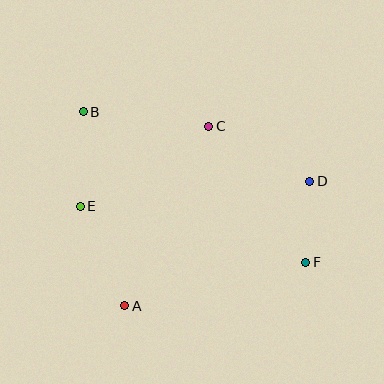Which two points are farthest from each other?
Points B and F are farthest from each other.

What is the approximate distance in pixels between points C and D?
The distance between C and D is approximately 115 pixels.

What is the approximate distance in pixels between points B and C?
The distance between B and C is approximately 126 pixels.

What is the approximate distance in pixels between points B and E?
The distance between B and E is approximately 94 pixels.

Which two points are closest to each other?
Points D and F are closest to each other.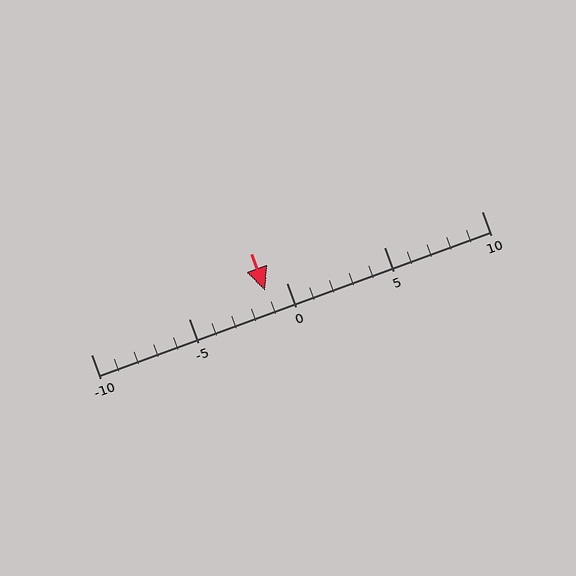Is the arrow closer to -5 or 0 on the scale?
The arrow is closer to 0.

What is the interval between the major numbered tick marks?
The major tick marks are spaced 5 units apart.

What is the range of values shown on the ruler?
The ruler shows values from -10 to 10.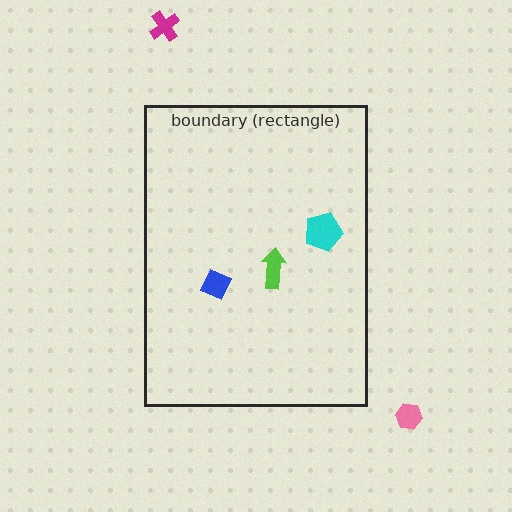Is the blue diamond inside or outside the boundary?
Inside.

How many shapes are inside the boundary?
3 inside, 2 outside.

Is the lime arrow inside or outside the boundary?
Inside.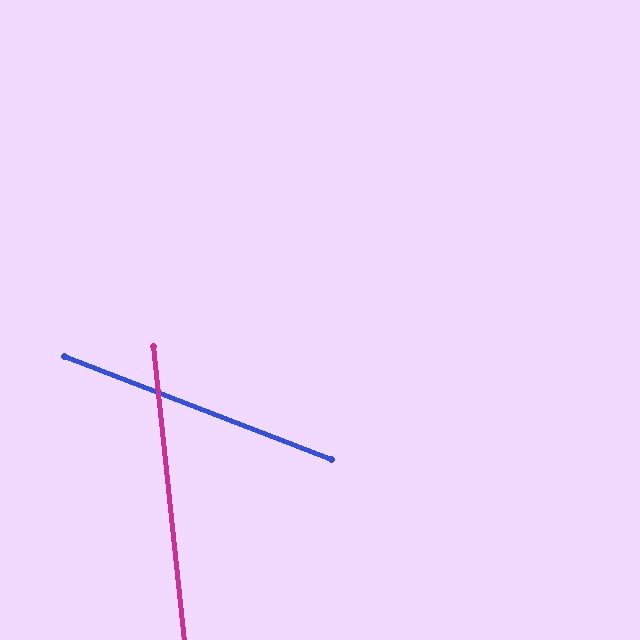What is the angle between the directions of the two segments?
Approximately 63 degrees.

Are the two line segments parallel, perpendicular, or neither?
Neither parallel nor perpendicular — they differ by about 63°.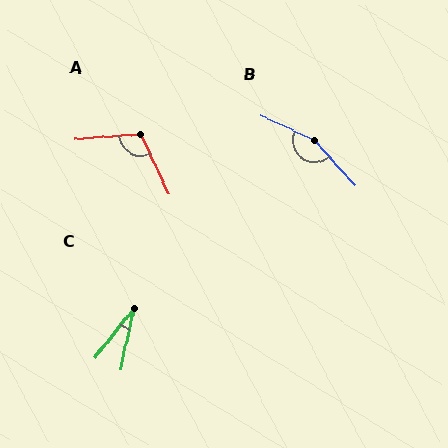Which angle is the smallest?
C, at approximately 26 degrees.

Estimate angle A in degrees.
Approximately 111 degrees.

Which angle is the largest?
B, at approximately 157 degrees.